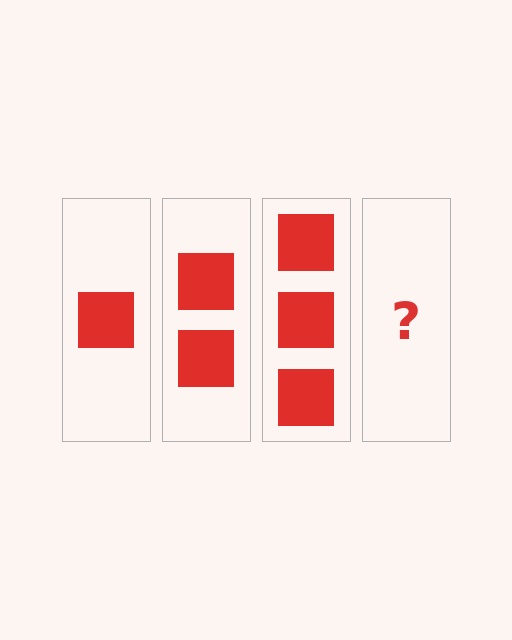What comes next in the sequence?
The next element should be 4 squares.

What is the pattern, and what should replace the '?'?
The pattern is that each step adds one more square. The '?' should be 4 squares.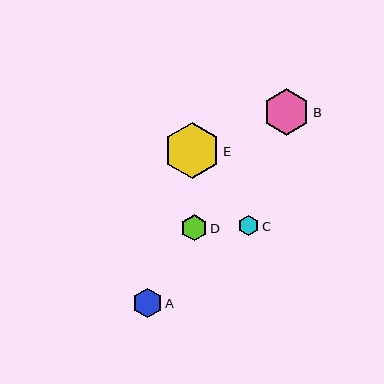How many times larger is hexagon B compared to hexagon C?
Hexagon B is approximately 2.3 times the size of hexagon C.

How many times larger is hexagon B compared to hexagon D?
Hexagon B is approximately 1.8 times the size of hexagon D.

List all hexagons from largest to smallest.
From largest to smallest: E, B, A, D, C.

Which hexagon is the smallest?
Hexagon C is the smallest with a size of approximately 20 pixels.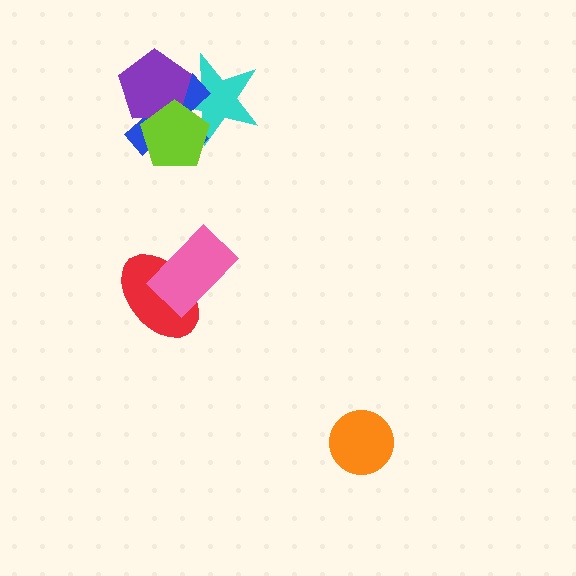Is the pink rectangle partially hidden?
No, no other shape covers it.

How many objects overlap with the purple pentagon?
3 objects overlap with the purple pentagon.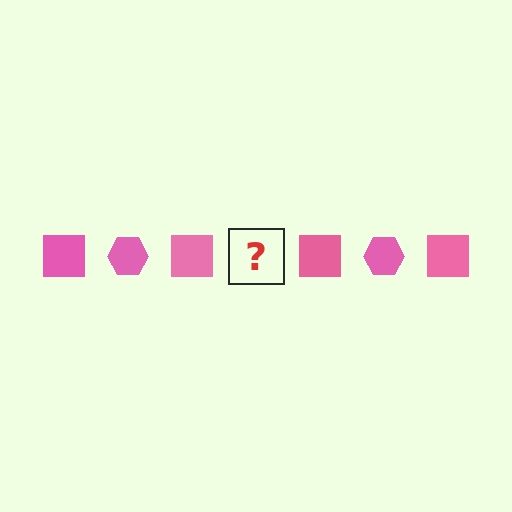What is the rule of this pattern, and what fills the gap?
The rule is that the pattern cycles through square, hexagon shapes in pink. The gap should be filled with a pink hexagon.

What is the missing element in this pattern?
The missing element is a pink hexagon.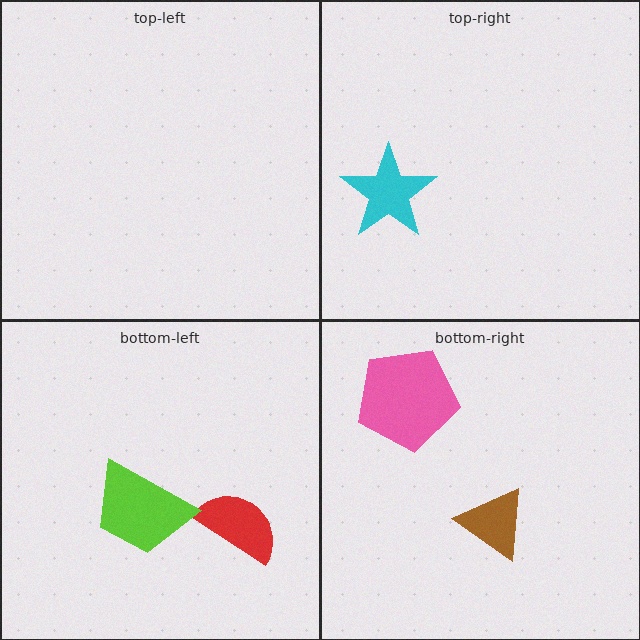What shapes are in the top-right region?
The cyan star.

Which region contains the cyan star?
The top-right region.